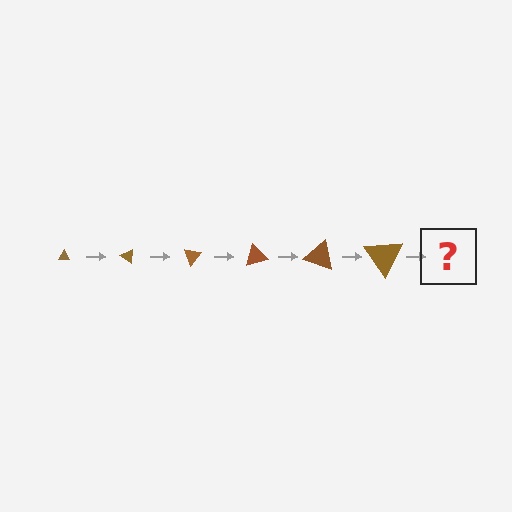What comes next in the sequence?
The next element should be a triangle, larger than the previous one and rotated 210 degrees from the start.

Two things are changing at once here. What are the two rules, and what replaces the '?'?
The two rules are that the triangle grows larger each step and it rotates 35 degrees each step. The '?' should be a triangle, larger than the previous one and rotated 210 degrees from the start.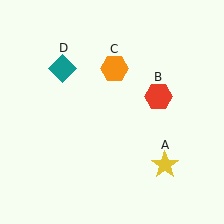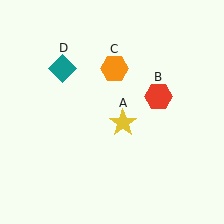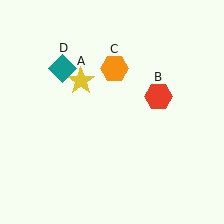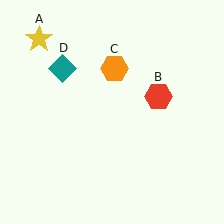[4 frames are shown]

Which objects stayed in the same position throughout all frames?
Red hexagon (object B) and orange hexagon (object C) and teal diamond (object D) remained stationary.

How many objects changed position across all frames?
1 object changed position: yellow star (object A).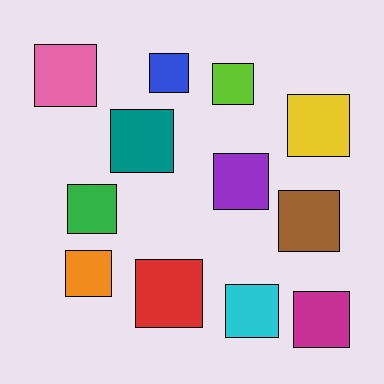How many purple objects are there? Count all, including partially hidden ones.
There is 1 purple object.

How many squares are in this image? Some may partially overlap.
There are 12 squares.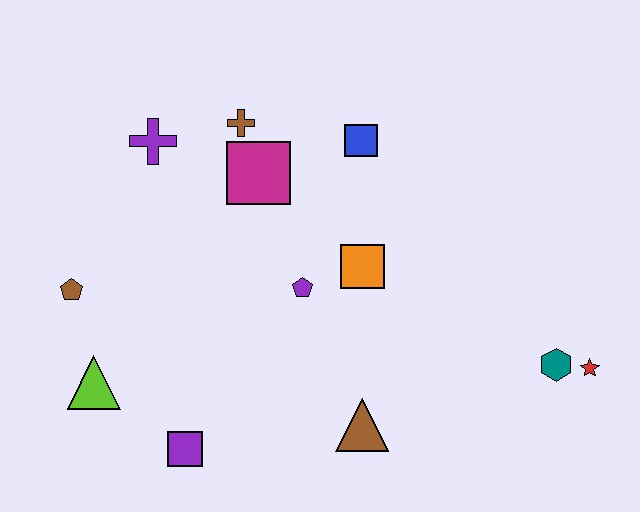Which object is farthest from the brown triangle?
The purple cross is farthest from the brown triangle.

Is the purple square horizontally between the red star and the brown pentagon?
Yes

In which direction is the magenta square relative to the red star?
The magenta square is to the left of the red star.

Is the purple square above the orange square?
No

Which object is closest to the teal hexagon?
The red star is closest to the teal hexagon.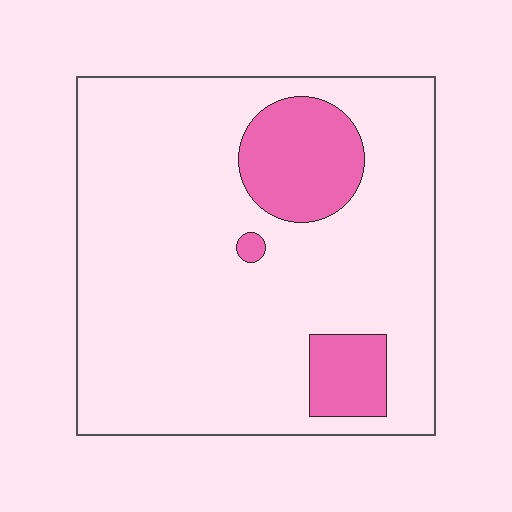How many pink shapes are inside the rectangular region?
3.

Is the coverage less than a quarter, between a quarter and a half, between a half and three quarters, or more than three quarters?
Less than a quarter.